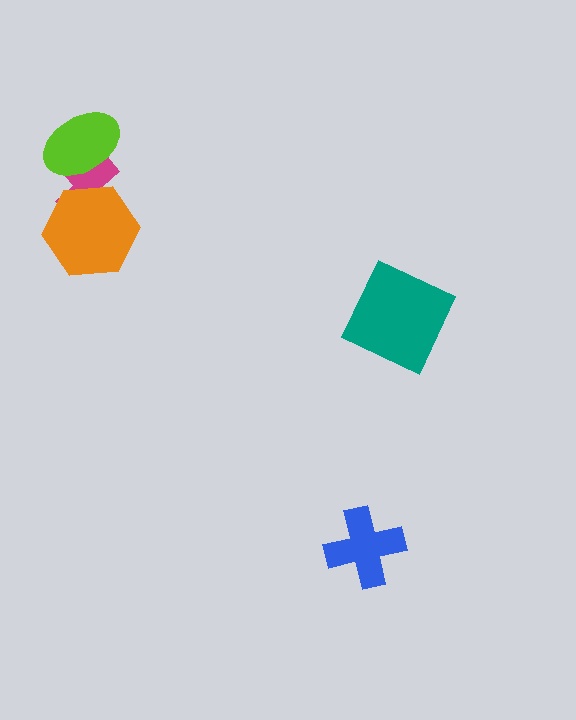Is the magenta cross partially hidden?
Yes, it is partially covered by another shape.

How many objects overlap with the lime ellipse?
1 object overlaps with the lime ellipse.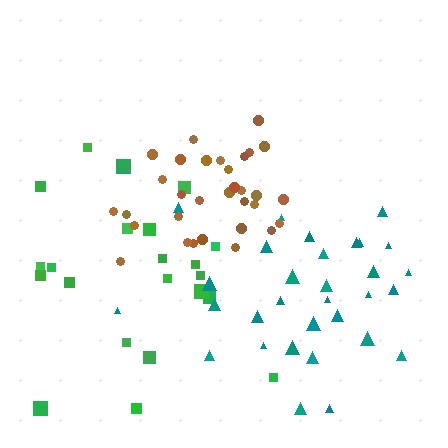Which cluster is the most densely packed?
Brown.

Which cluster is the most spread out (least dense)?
Green.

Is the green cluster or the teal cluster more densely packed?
Teal.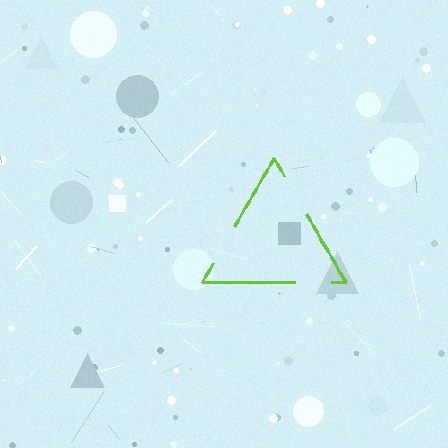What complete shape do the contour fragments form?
The contour fragments form a triangle.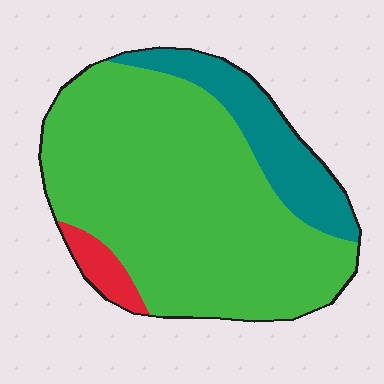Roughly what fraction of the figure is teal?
Teal covers roughly 20% of the figure.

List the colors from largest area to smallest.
From largest to smallest: green, teal, red.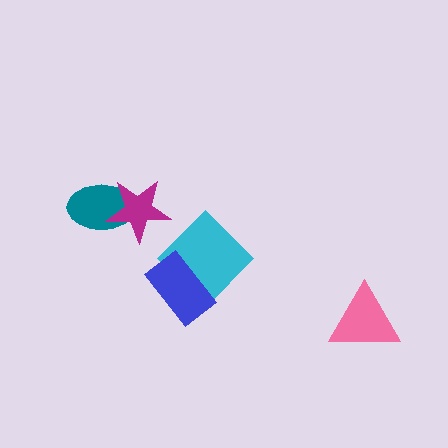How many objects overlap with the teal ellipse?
1 object overlaps with the teal ellipse.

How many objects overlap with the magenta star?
1 object overlaps with the magenta star.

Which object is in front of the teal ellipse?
The magenta star is in front of the teal ellipse.